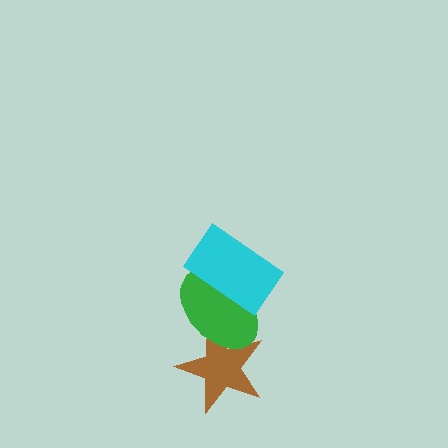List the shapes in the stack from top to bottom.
From top to bottom: the cyan rectangle, the green ellipse, the brown star.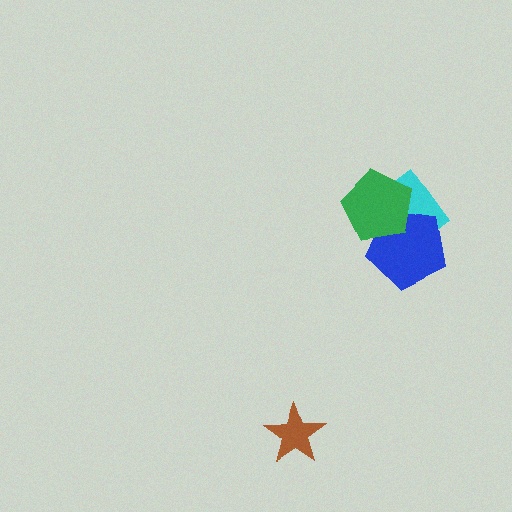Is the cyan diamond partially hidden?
Yes, it is partially covered by another shape.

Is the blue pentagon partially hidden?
Yes, it is partially covered by another shape.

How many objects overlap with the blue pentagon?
2 objects overlap with the blue pentagon.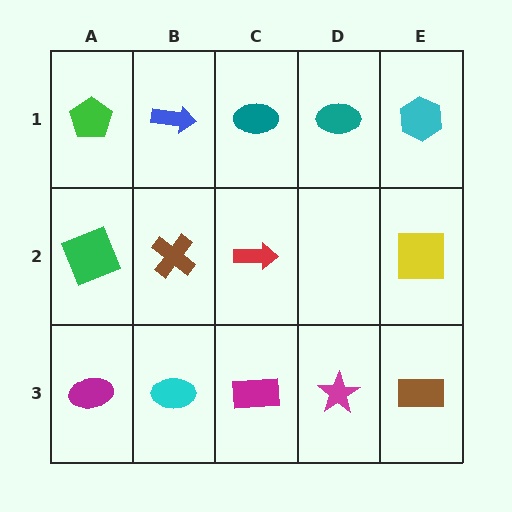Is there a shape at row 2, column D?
No, that cell is empty.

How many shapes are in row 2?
4 shapes.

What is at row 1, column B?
A blue arrow.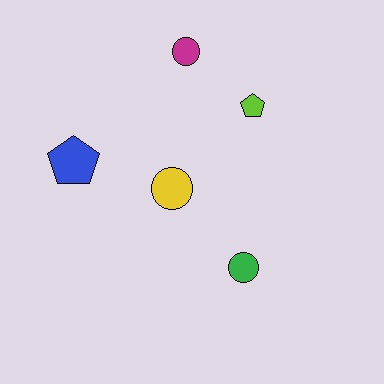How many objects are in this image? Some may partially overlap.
There are 5 objects.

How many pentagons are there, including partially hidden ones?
There are 2 pentagons.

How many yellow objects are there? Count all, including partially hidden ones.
There is 1 yellow object.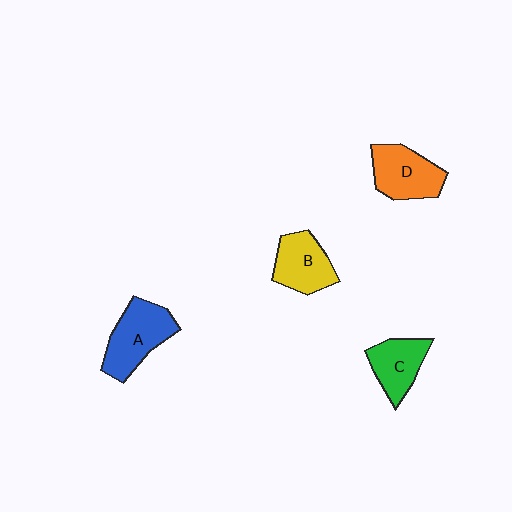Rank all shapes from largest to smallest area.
From largest to smallest: A (blue), D (orange), B (yellow), C (green).